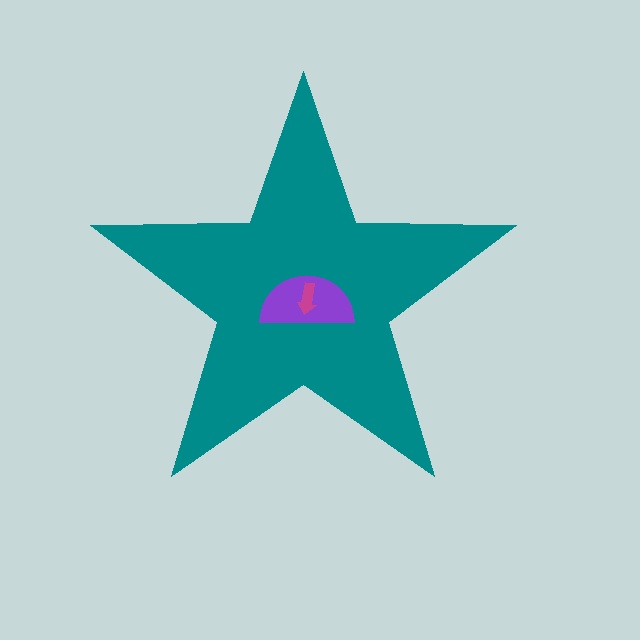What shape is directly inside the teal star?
The purple semicircle.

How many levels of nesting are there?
3.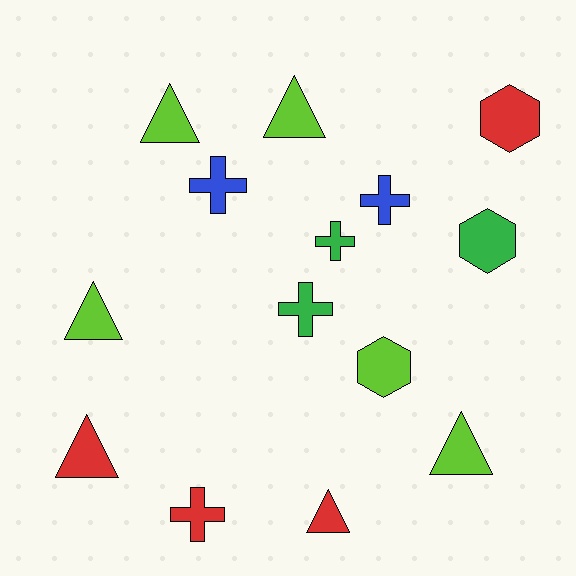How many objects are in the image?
There are 14 objects.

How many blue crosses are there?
There are 2 blue crosses.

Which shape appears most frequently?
Triangle, with 6 objects.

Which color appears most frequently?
Lime, with 5 objects.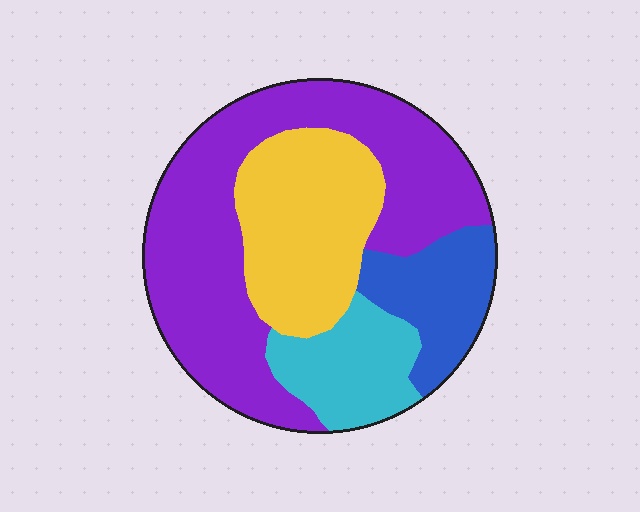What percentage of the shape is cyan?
Cyan takes up about one eighth (1/8) of the shape.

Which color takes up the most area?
Purple, at roughly 50%.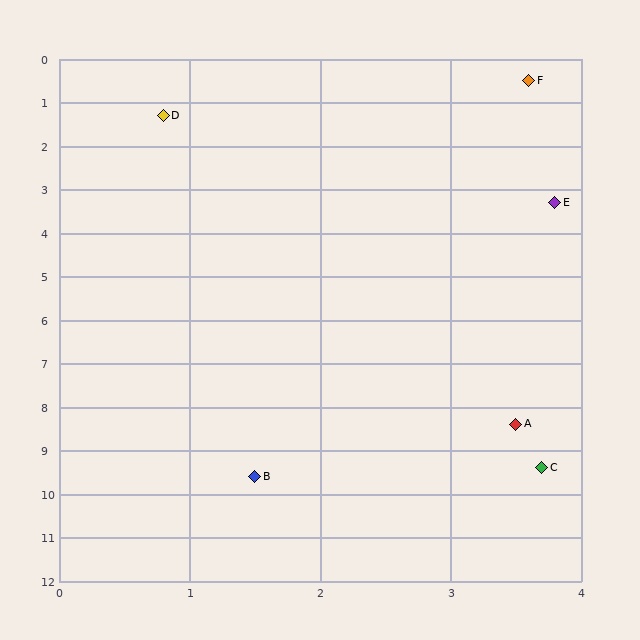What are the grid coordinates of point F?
Point F is at approximately (3.6, 0.5).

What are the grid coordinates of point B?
Point B is at approximately (1.5, 9.6).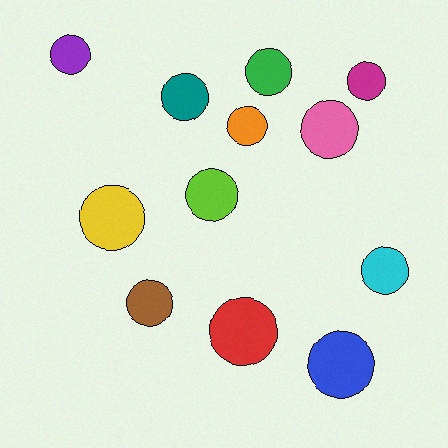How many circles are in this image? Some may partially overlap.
There are 12 circles.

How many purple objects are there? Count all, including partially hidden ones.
There is 1 purple object.